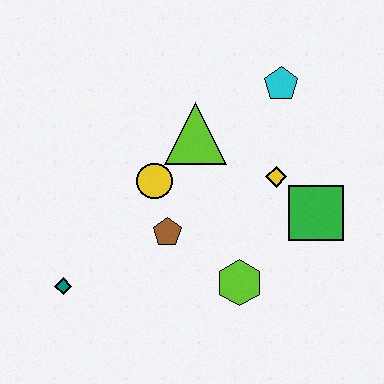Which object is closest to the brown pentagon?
The yellow circle is closest to the brown pentagon.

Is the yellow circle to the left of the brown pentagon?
Yes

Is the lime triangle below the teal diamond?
No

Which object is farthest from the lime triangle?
The teal diamond is farthest from the lime triangle.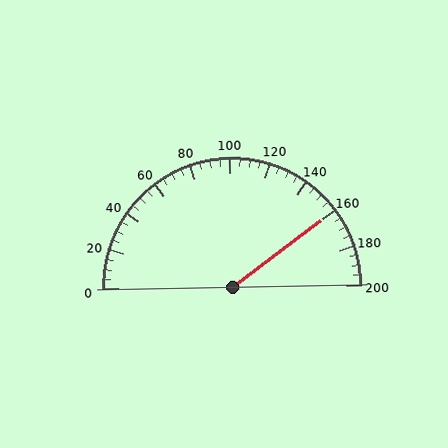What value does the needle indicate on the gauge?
The needle indicates approximately 160.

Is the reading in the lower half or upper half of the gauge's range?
The reading is in the upper half of the range (0 to 200).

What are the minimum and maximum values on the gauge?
The gauge ranges from 0 to 200.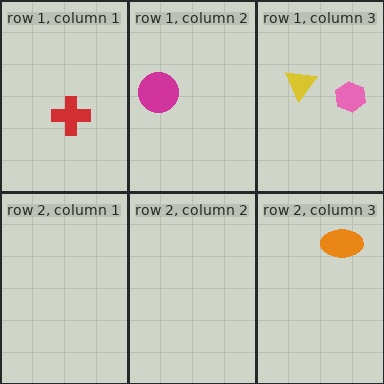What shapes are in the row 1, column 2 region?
The magenta circle.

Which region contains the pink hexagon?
The row 1, column 3 region.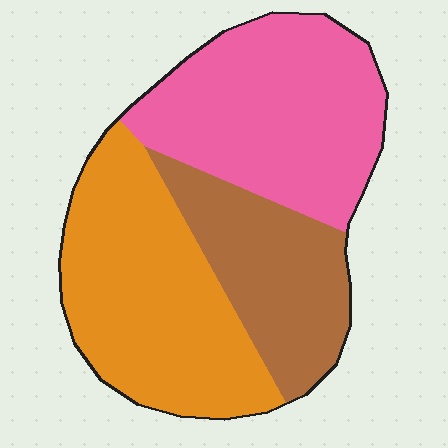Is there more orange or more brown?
Orange.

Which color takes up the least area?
Brown, at roughly 25%.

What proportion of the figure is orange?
Orange takes up about three eighths (3/8) of the figure.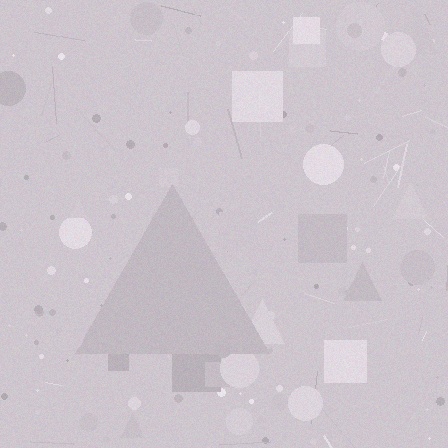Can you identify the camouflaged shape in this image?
The camouflaged shape is a triangle.